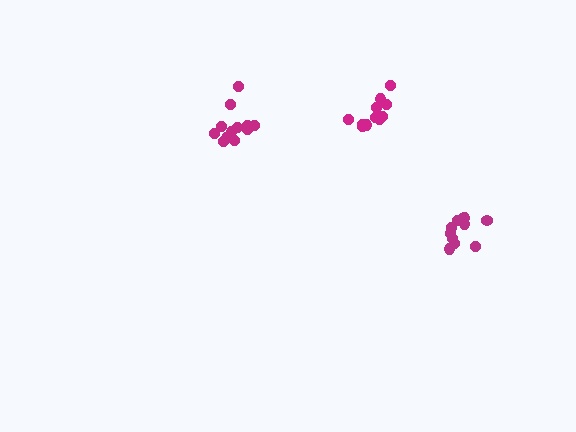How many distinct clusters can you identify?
There are 3 distinct clusters.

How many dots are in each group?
Group 1: 11 dots, Group 2: 11 dots, Group 3: 12 dots (34 total).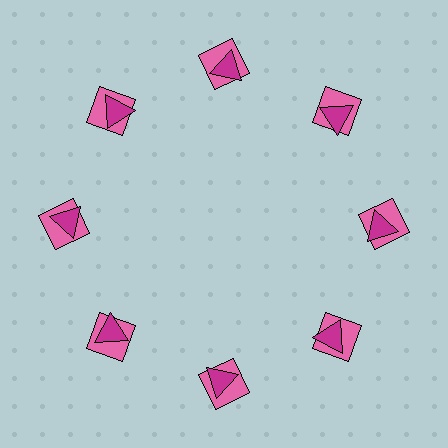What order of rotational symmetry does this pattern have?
This pattern has 8-fold rotational symmetry.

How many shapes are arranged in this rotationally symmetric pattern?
There are 16 shapes, arranged in 8 groups of 2.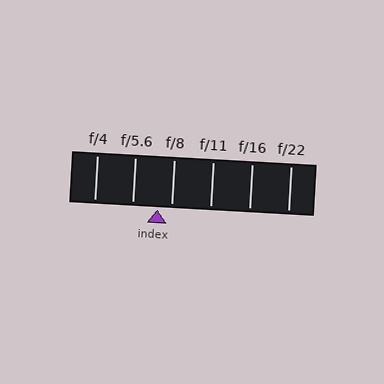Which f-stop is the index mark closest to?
The index mark is closest to f/8.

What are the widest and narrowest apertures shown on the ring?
The widest aperture shown is f/4 and the narrowest is f/22.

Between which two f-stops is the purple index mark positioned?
The index mark is between f/5.6 and f/8.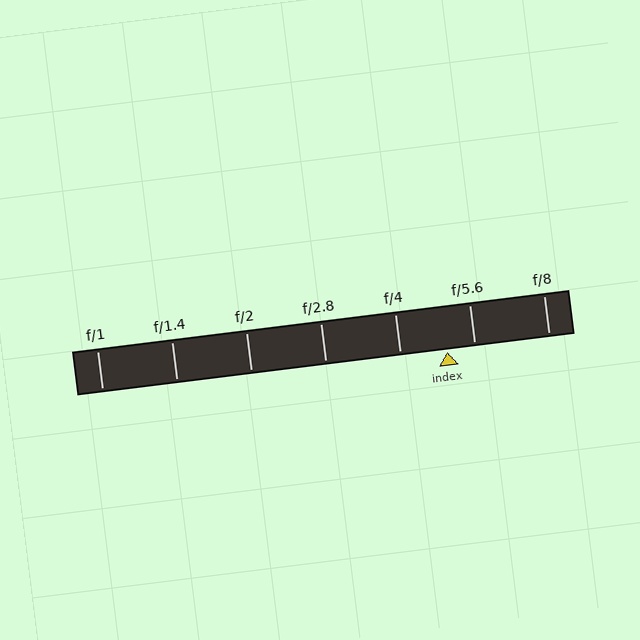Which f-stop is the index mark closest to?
The index mark is closest to f/5.6.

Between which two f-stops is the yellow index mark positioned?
The index mark is between f/4 and f/5.6.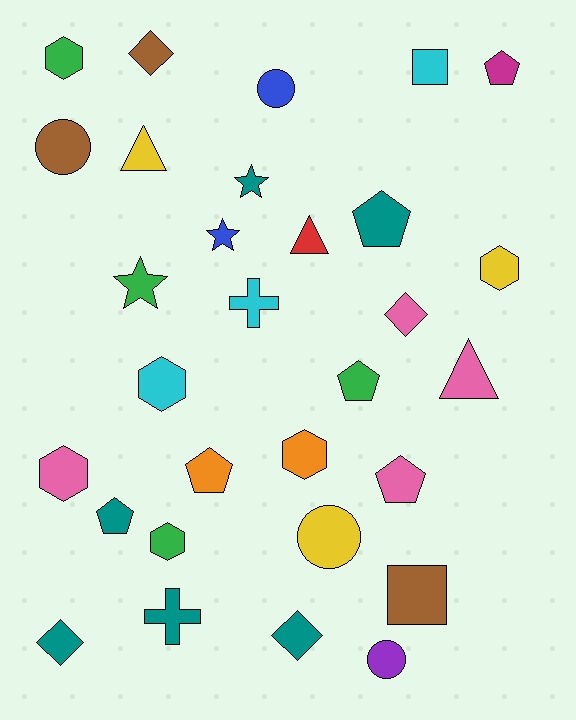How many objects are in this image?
There are 30 objects.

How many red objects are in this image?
There is 1 red object.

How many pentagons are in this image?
There are 6 pentagons.